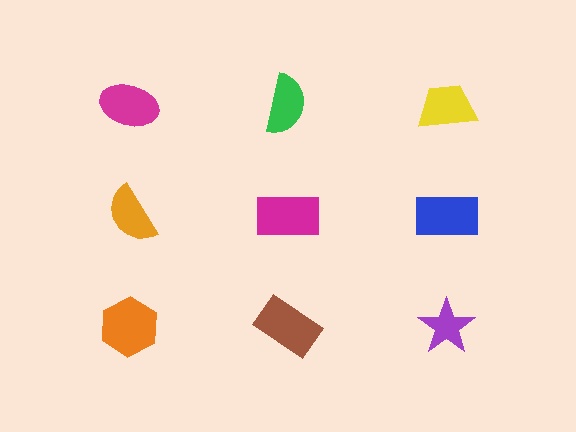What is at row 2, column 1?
An orange semicircle.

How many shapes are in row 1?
3 shapes.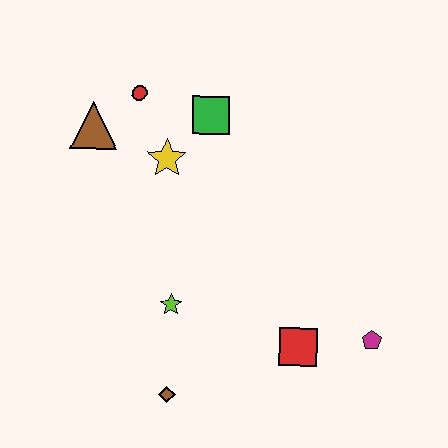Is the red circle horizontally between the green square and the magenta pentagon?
No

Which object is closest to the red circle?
The brown triangle is closest to the red circle.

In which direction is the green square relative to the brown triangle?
The green square is to the right of the brown triangle.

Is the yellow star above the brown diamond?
Yes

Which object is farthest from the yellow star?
The magenta pentagon is farthest from the yellow star.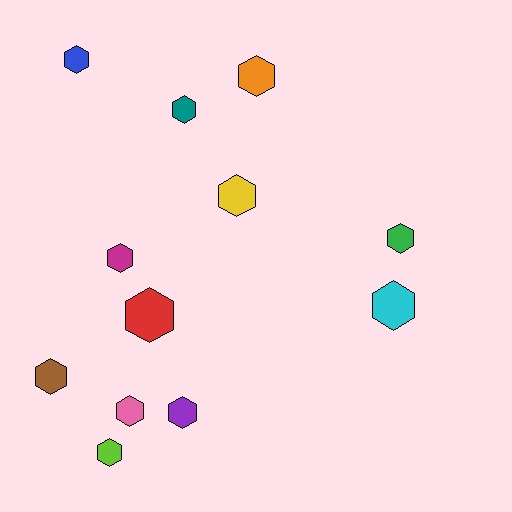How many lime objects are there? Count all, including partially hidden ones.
There is 1 lime object.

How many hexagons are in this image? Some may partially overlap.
There are 12 hexagons.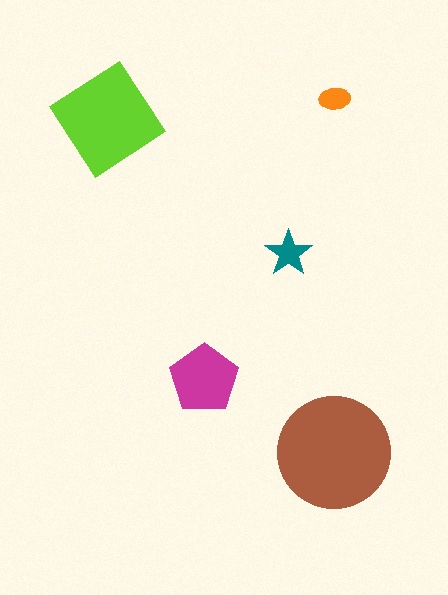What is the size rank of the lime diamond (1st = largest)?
2nd.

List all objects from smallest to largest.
The orange ellipse, the teal star, the magenta pentagon, the lime diamond, the brown circle.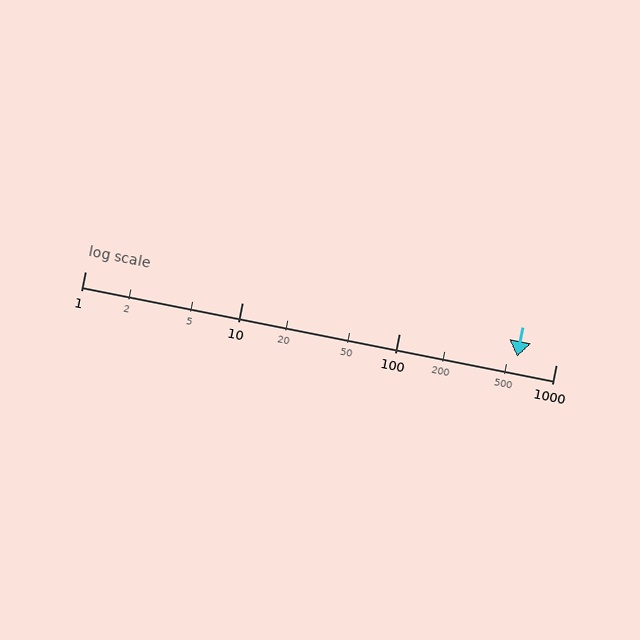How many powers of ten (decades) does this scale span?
The scale spans 3 decades, from 1 to 1000.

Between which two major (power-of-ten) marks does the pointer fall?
The pointer is between 100 and 1000.